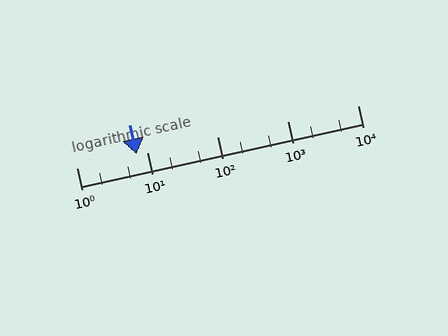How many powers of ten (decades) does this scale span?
The scale spans 4 decades, from 1 to 10000.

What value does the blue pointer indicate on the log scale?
The pointer indicates approximately 7.2.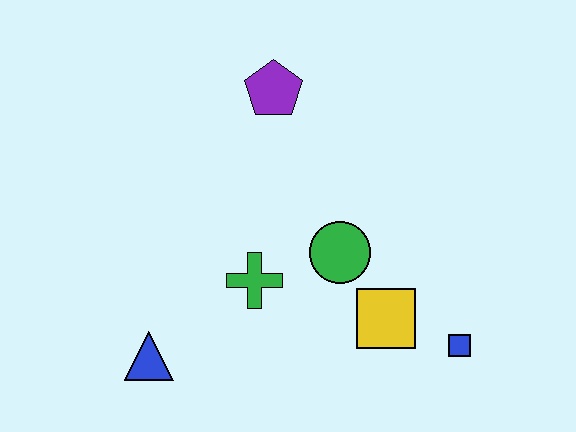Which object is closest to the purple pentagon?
The green circle is closest to the purple pentagon.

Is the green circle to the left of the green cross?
No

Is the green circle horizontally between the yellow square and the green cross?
Yes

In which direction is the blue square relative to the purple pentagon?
The blue square is below the purple pentagon.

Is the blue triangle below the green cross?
Yes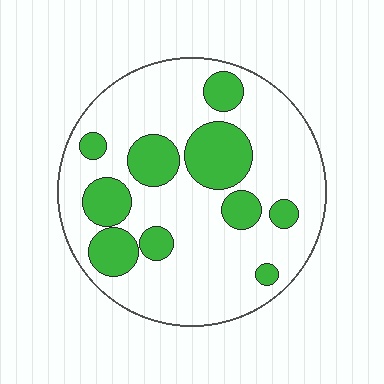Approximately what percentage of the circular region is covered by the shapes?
Approximately 25%.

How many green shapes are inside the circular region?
10.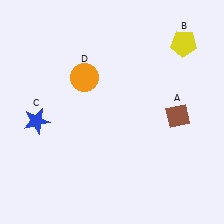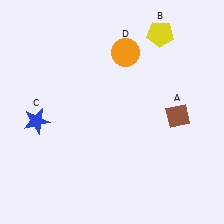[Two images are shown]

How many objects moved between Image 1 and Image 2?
2 objects moved between the two images.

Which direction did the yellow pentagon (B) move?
The yellow pentagon (B) moved left.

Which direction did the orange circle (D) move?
The orange circle (D) moved right.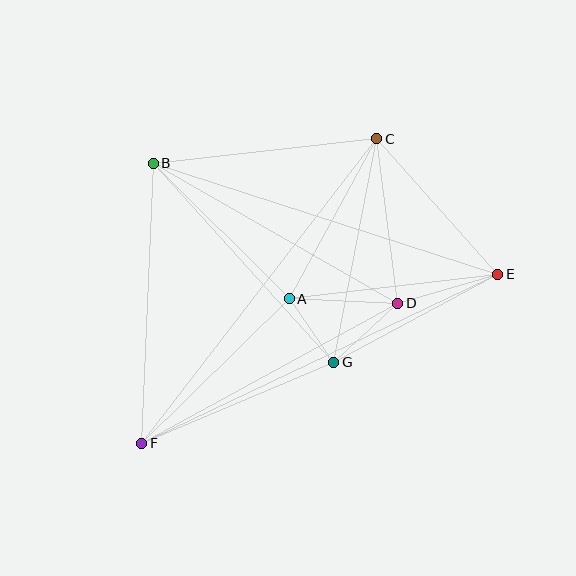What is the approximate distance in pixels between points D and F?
The distance between D and F is approximately 292 pixels.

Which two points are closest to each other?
Points A and G are closest to each other.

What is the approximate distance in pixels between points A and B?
The distance between A and B is approximately 192 pixels.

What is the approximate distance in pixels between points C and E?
The distance between C and E is approximately 182 pixels.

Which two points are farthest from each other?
Points E and F are farthest from each other.